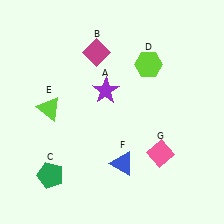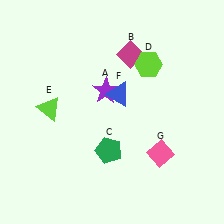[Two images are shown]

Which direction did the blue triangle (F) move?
The blue triangle (F) moved up.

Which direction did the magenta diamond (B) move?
The magenta diamond (B) moved right.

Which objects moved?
The objects that moved are: the magenta diamond (B), the green pentagon (C), the blue triangle (F).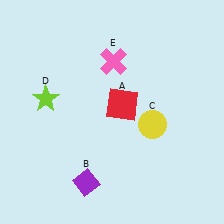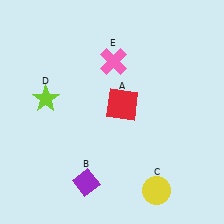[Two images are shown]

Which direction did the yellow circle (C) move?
The yellow circle (C) moved down.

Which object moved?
The yellow circle (C) moved down.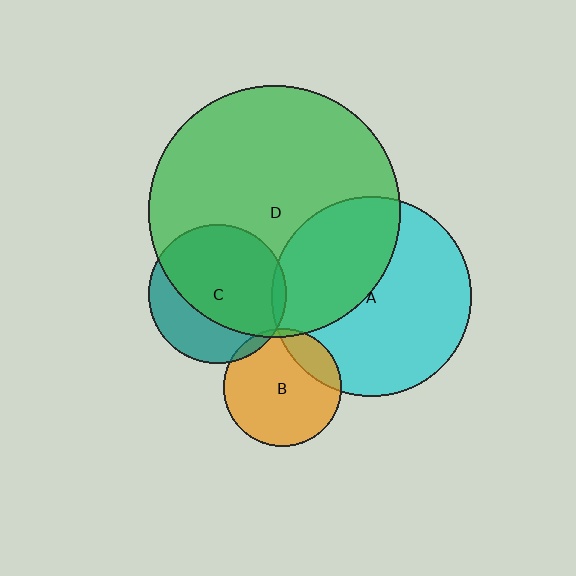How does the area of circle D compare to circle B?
Approximately 4.6 times.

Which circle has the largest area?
Circle D (green).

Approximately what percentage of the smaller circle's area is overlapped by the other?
Approximately 5%.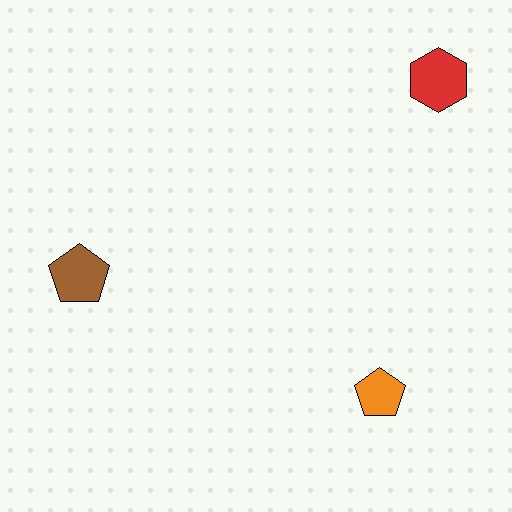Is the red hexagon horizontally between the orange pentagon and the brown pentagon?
No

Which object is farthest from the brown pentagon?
The red hexagon is farthest from the brown pentagon.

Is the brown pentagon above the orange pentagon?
Yes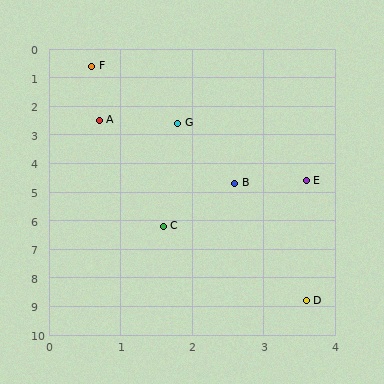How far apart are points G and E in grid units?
Points G and E are about 2.7 grid units apart.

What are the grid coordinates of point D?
Point D is at approximately (3.6, 8.8).